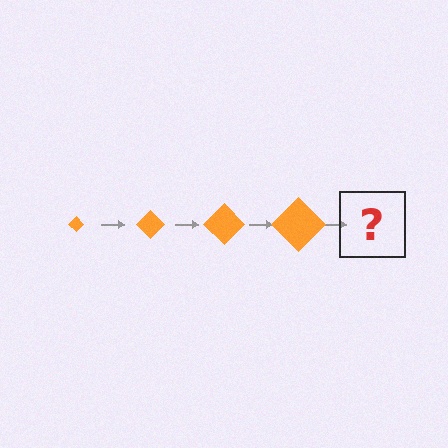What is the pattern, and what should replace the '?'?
The pattern is that the diamond gets progressively larger each step. The '?' should be an orange diamond, larger than the previous one.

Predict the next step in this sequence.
The next step is an orange diamond, larger than the previous one.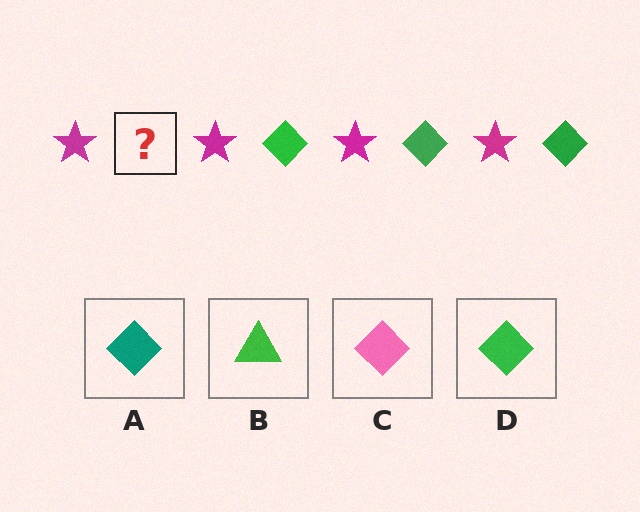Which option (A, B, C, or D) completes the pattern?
D.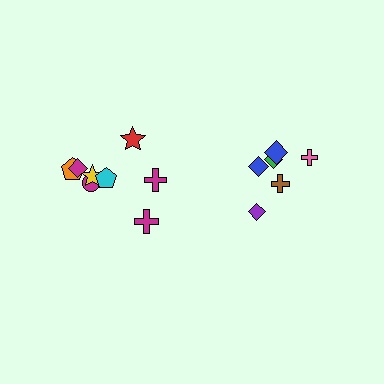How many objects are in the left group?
There are 8 objects.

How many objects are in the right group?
There are 6 objects.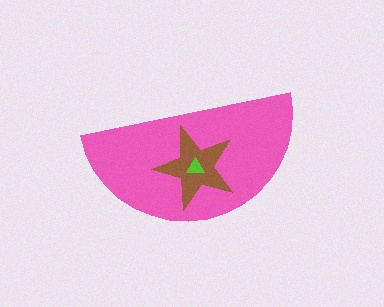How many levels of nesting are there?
3.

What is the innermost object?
The lime triangle.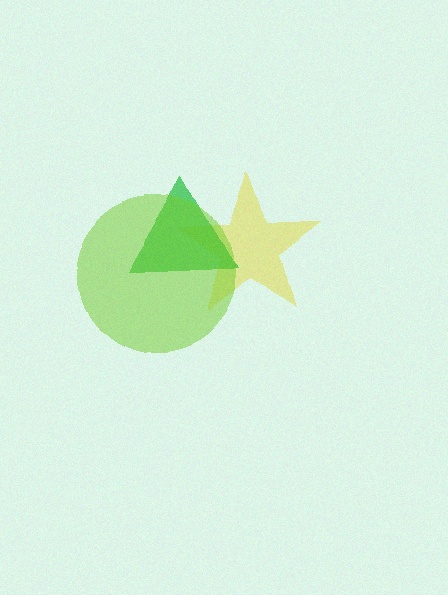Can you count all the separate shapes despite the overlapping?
Yes, there are 3 separate shapes.